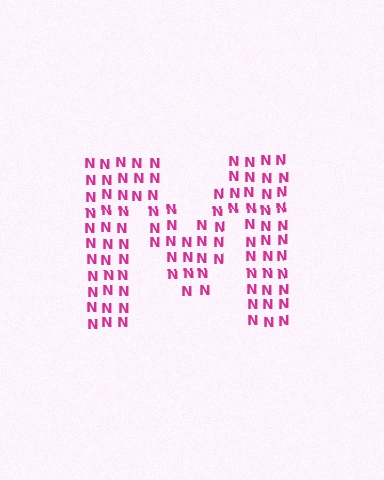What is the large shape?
The large shape is the letter M.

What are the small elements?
The small elements are letter N's.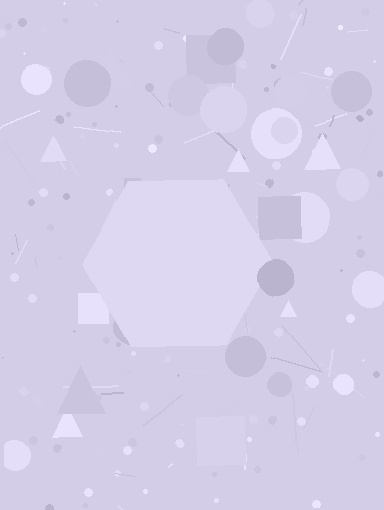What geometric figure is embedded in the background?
A hexagon is embedded in the background.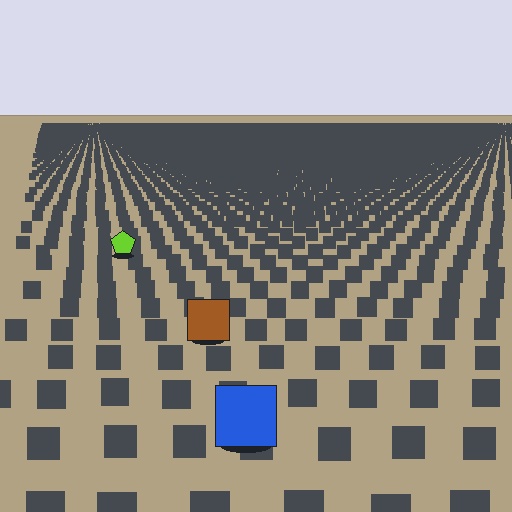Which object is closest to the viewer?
The blue square is closest. The texture marks near it are larger and more spread out.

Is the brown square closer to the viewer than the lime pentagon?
Yes. The brown square is closer — you can tell from the texture gradient: the ground texture is coarser near it.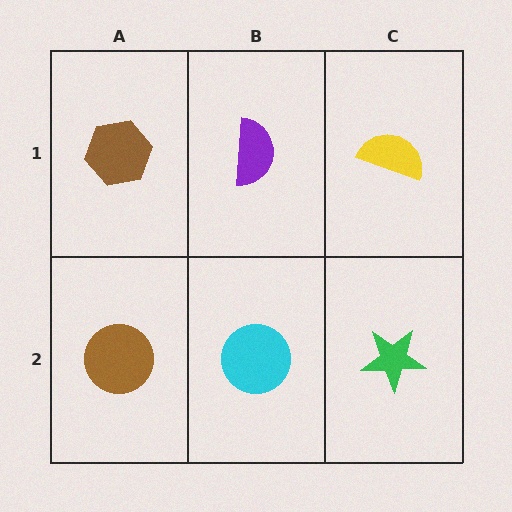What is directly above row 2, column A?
A brown hexagon.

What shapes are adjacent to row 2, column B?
A purple semicircle (row 1, column B), a brown circle (row 2, column A), a green star (row 2, column C).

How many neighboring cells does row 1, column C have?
2.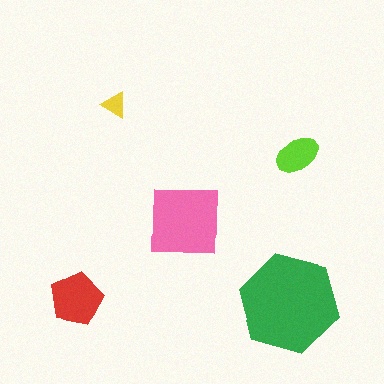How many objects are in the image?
There are 5 objects in the image.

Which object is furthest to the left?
The red pentagon is leftmost.